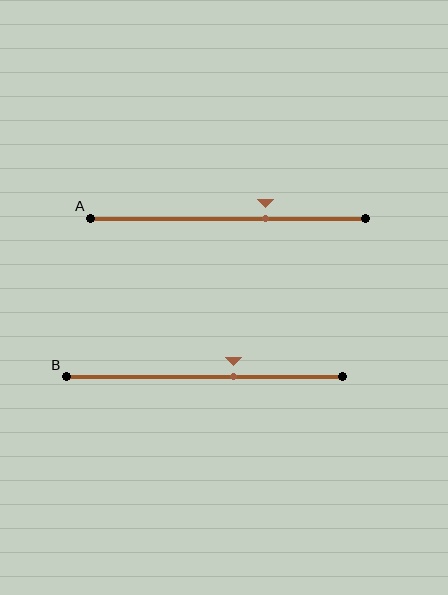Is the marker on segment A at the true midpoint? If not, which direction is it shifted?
No, the marker on segment A is shifted to the right by about 14% of the segment length.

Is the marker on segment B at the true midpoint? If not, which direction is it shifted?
No, the marker on segment B is shifted to the right by about 11% of the segment length.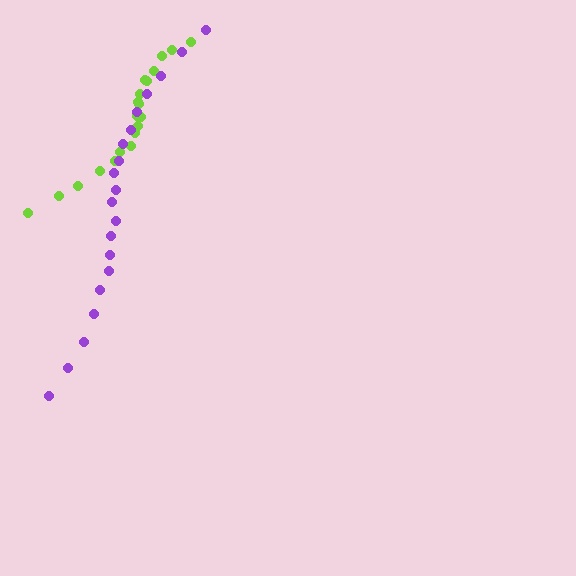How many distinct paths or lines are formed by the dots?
There are 2 distinct paths.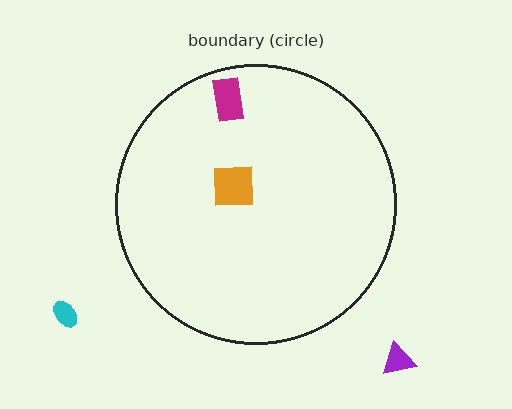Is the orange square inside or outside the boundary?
Inside.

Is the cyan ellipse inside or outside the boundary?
Outside.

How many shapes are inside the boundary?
2 inside, 2 outside.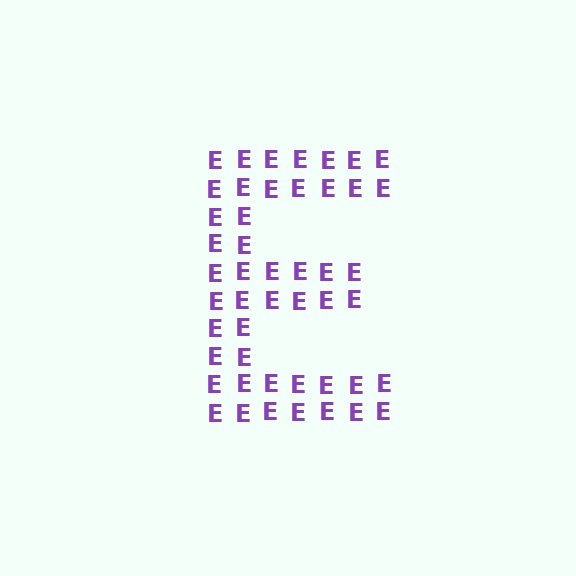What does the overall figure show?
The overall figure shows the letter E.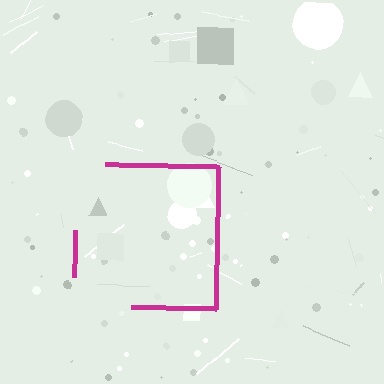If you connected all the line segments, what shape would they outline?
They would outline a square.